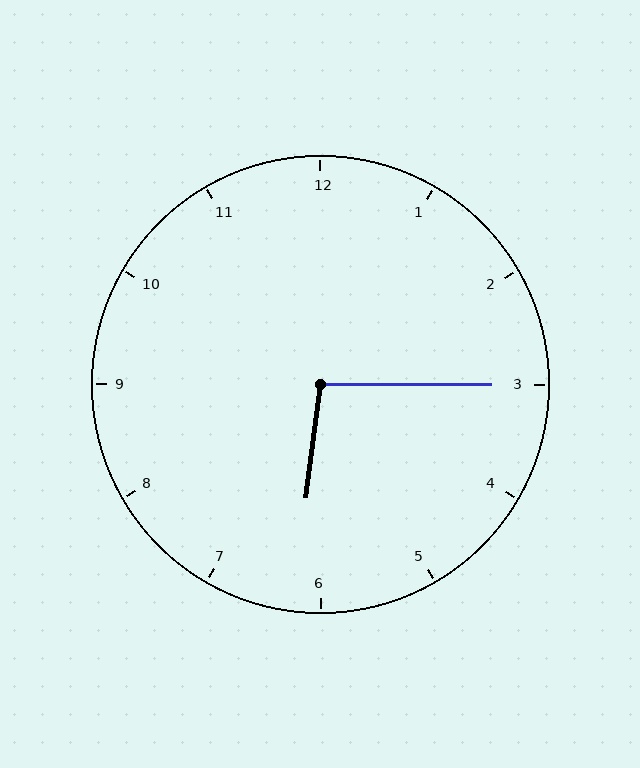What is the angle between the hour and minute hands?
Approximately 98 degrees.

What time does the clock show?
6:15.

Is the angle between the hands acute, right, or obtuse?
It is obtuse.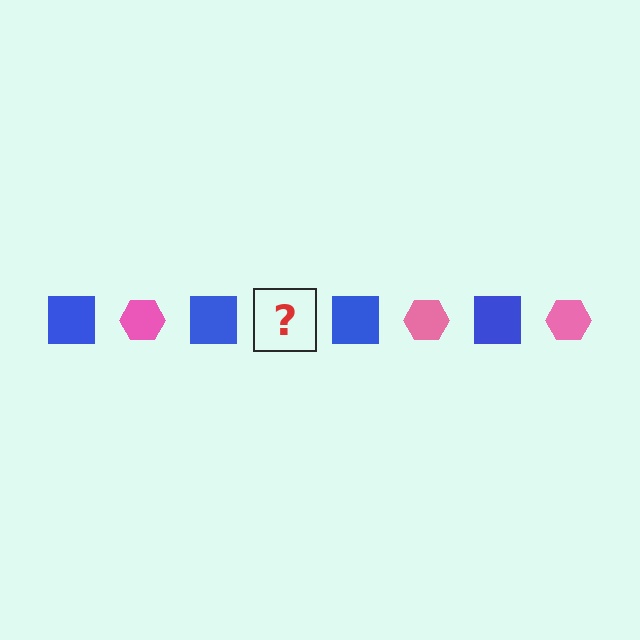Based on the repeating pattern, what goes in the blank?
The blank should be a pink hexagon.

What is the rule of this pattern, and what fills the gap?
The rule is that the pattern alternates between blue square and pink hexagon. The gap should be filled with a pink hexagon.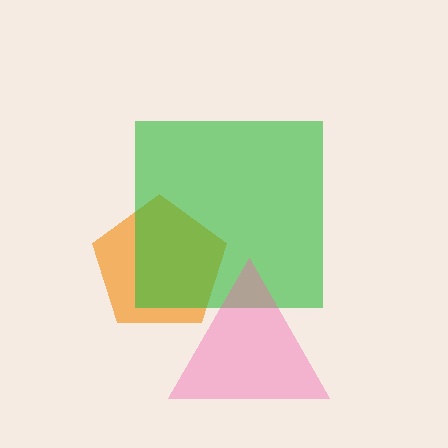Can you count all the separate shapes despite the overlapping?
Yes, there are 3 separate shapes.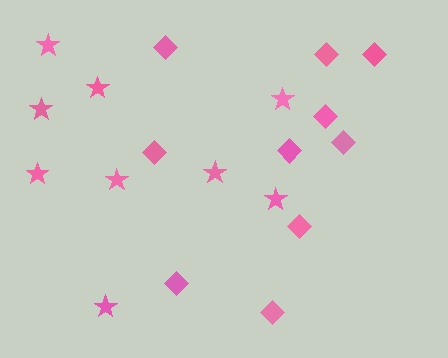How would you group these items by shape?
There are 2 groups: one group of diamonds (10) and one group of stars (9).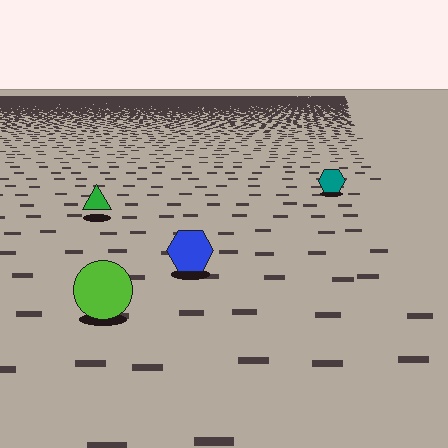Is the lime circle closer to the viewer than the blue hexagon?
Yes. The lime circle is closer — you can tell from the texture gradient: the ground texture is coarser near it.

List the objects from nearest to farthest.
From nearest to farthest: the lime circle, the blue hexagon, the green triangle, the teal hexagon.